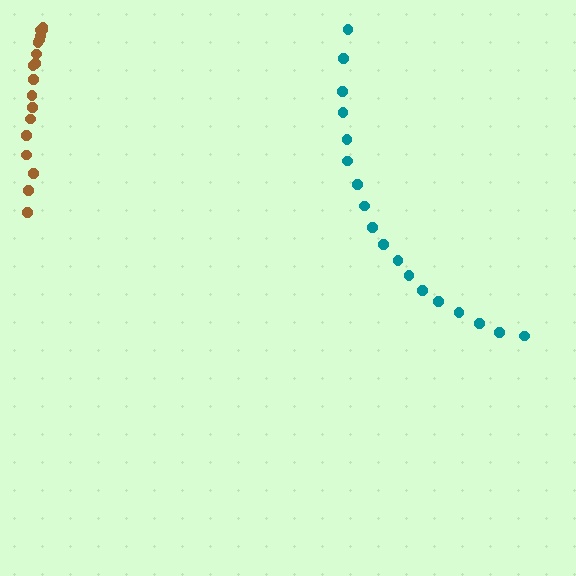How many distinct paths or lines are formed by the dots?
There are 2 distinct paths.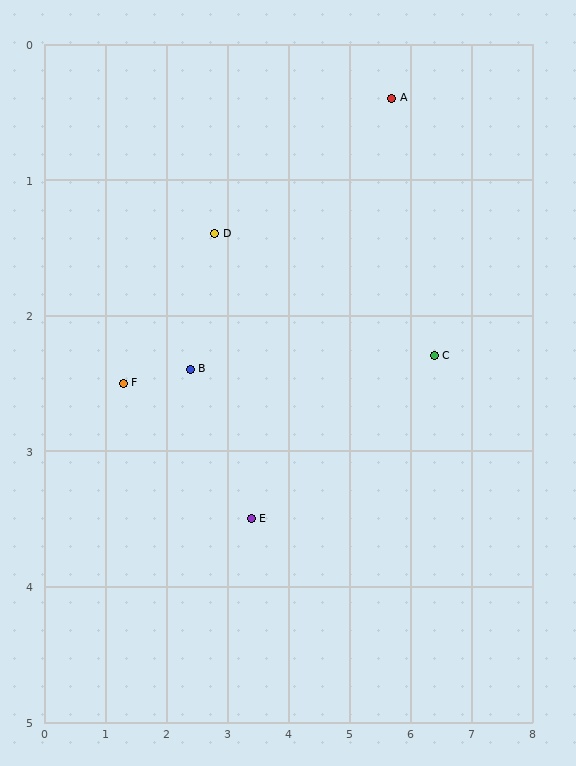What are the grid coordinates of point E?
Point E is at approximately (3.4, 3.5).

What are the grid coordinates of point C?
Point C is at approximately (6.4, 2.3).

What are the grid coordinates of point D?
Point D is at approximately (2.8, 1.4).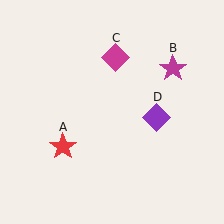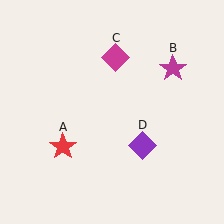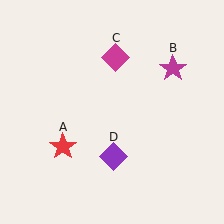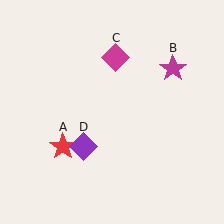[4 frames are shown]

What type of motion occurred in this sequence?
The purple diamond (object D) rotated clockwise around the center of the scene.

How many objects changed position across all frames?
1 object changed position: purple diamond (object D).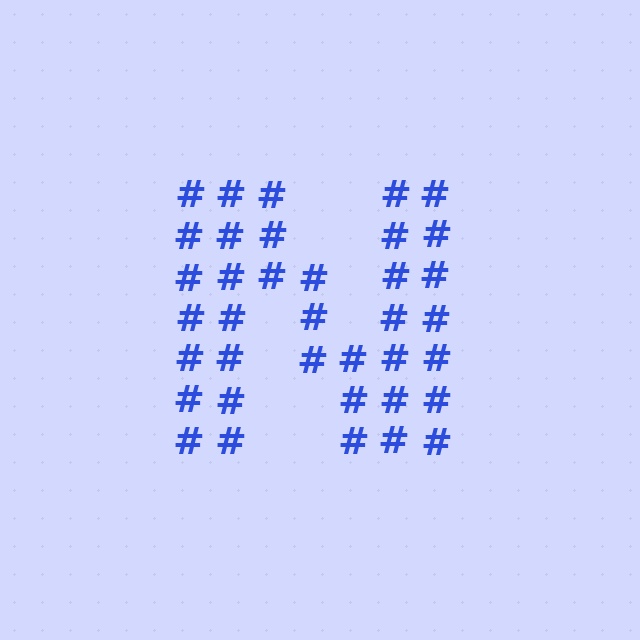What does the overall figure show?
The overall figure shows the letter N.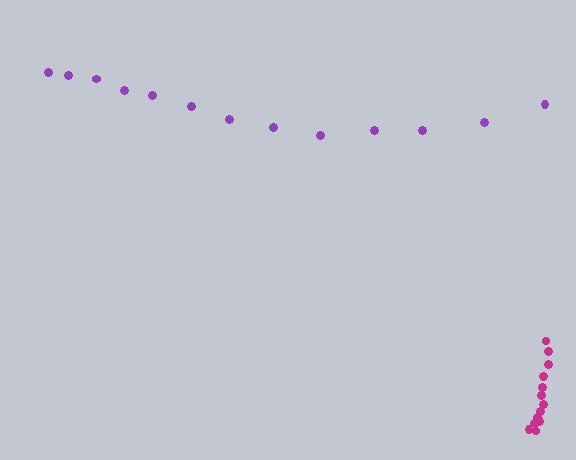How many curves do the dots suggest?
There are 2 distinct paths.